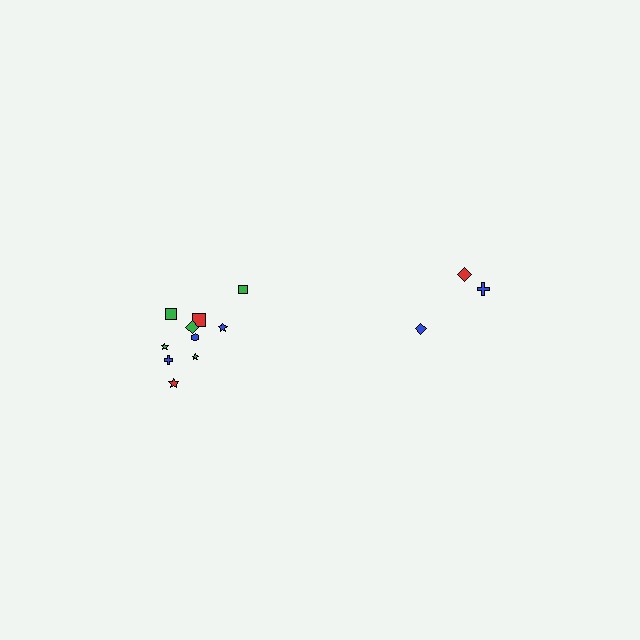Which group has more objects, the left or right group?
The left group.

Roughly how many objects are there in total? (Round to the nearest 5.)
Roughly 15 objects in total.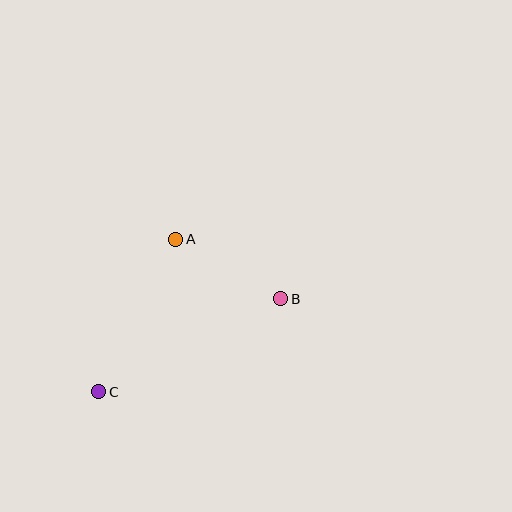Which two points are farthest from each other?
Points B and C are farthest from each other.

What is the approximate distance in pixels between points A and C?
The distance between A and C is approximately 171 pixels.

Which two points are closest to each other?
Points A and B are closest to each other.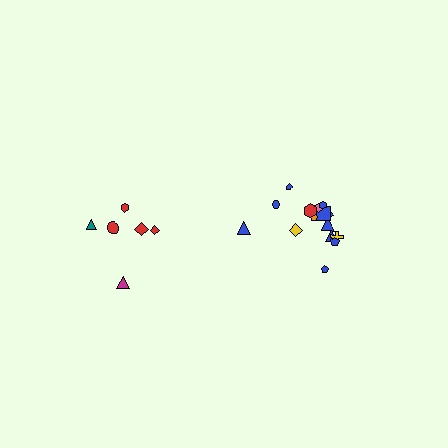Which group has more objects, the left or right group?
The right group.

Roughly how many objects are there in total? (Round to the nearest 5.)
Roughly 20 objects in total.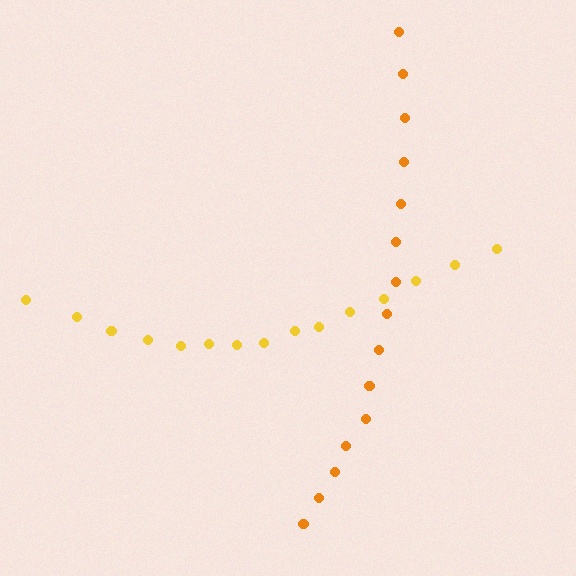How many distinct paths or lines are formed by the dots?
There are 2 distinct paths.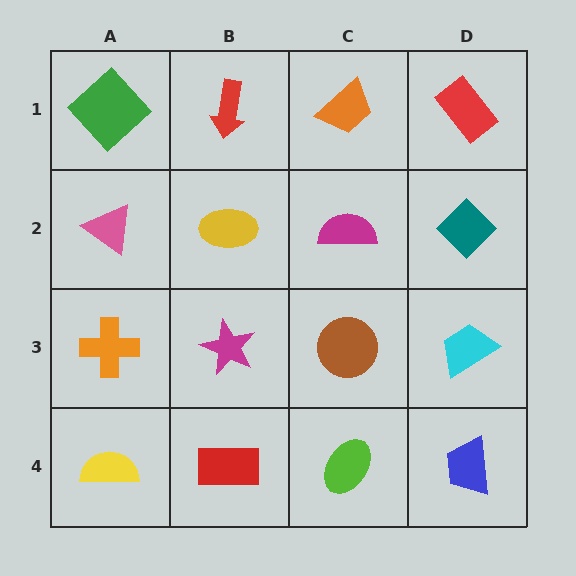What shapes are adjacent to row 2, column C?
An orange trapezoid (row 1, column C), a brown circle (row 3, column C), a yellow ellipse (row 2, column B), a teal diamond (row 2, column D).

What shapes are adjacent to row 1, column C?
A magenta semicircle (row 2, column C), a red arrow (row 1, column B), a red rectangle (row 1, column D).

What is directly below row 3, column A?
A yellow semicircle.